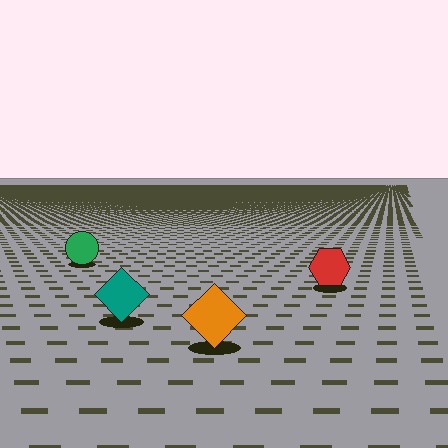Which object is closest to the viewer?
The orange diamond is closest. The texture marks near it are larger and more spread out.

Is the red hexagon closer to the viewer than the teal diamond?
No. The teal diamond is closer — you can tell from the texture gradient: the ground texture is coarser near it.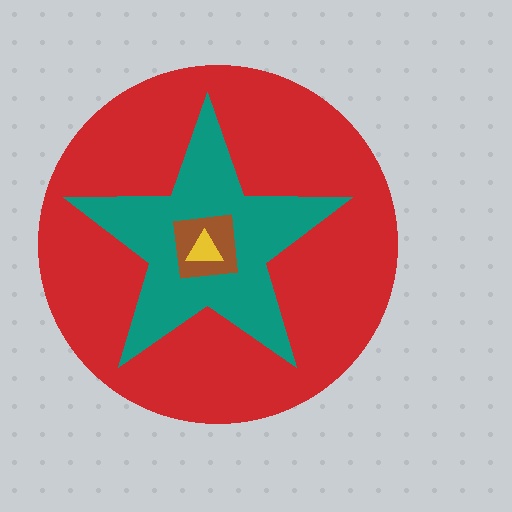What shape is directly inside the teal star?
The brown square.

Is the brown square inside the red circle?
Yes.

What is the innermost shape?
The yellow triangle.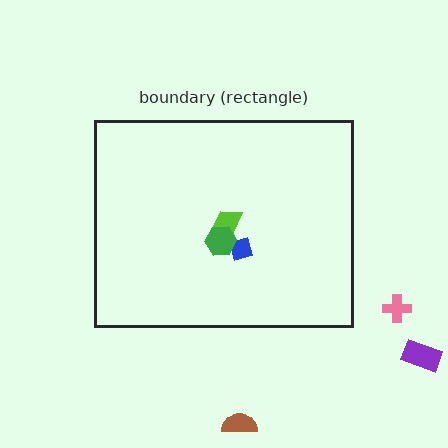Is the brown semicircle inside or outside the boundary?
Outside.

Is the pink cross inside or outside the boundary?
Outside.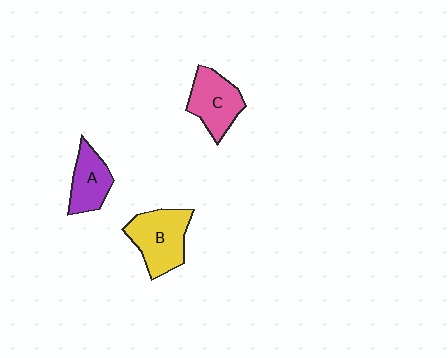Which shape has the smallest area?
Shape A (purple).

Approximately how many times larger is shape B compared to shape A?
Approximately 1.4 times.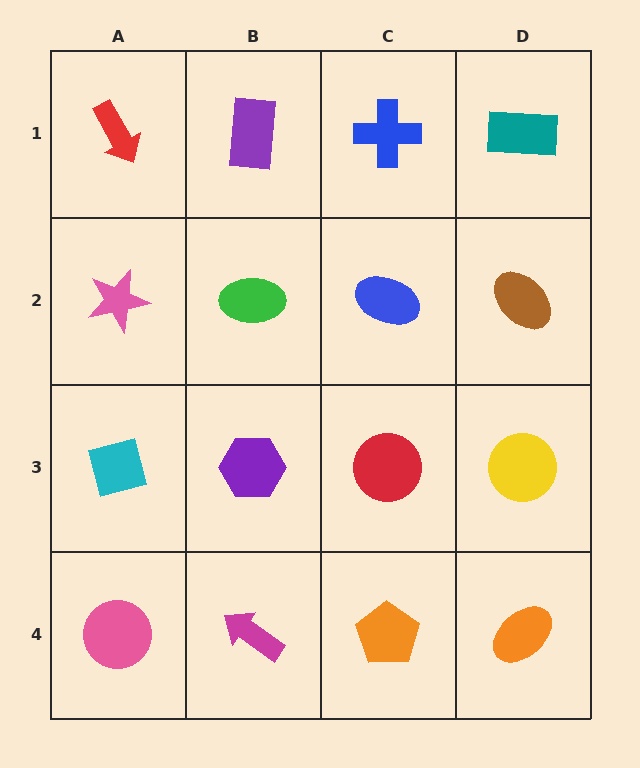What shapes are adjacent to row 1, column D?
A brown ellipse (row 2, column D), a blue cross (row 1, column C).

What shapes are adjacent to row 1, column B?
A green ellipse (row 2, column B), a red arrow (row 1, column A), a blue cross (row 1, column C).